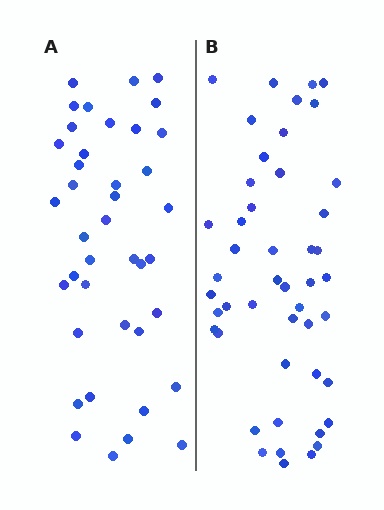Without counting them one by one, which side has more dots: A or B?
Region B (the right region) has more dots.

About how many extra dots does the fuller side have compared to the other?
Region B has roughly 8 or so more dots than region A.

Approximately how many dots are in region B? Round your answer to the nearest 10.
About 50 dots. (The exact count is 47, which rounds to 50.)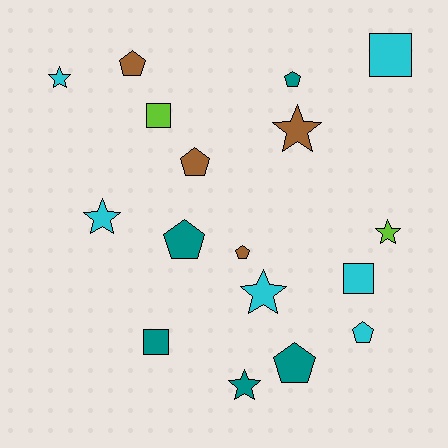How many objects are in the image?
There are 17 objects.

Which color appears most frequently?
Cyan, with 6 objects.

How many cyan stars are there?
There are 3 cyan stars.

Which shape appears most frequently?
Pentagon, with 7 objects.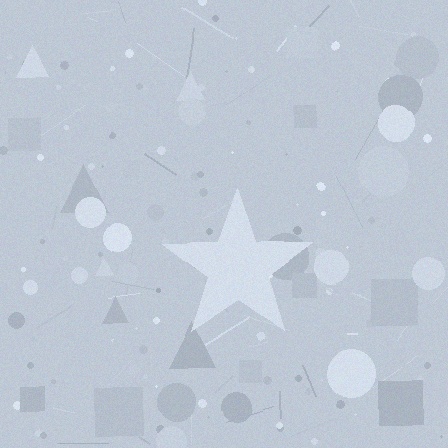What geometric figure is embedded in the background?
A star is embedded in the background.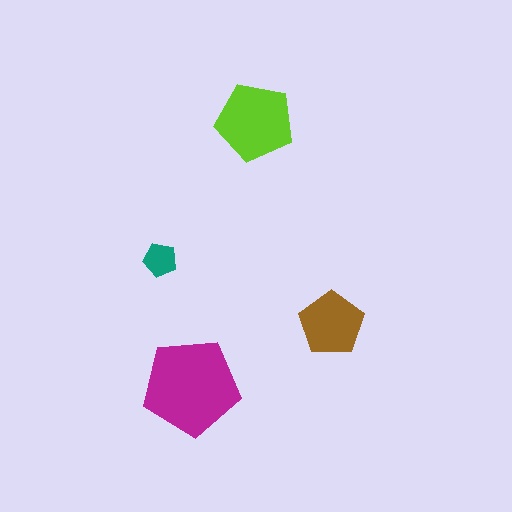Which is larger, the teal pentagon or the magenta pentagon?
The magenta one.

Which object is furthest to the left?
The teal pentagon is leftmost.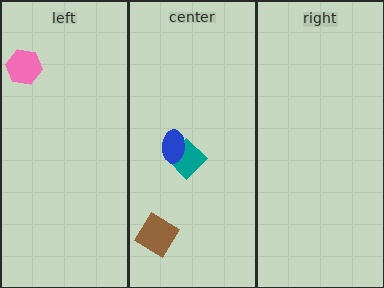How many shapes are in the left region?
1.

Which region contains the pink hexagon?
The left region.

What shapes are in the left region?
The pink hexagon.